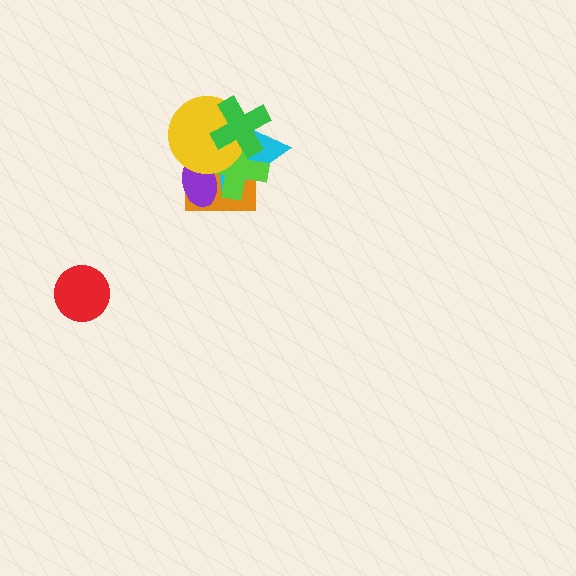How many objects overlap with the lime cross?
5 objects overlap with the lime cross.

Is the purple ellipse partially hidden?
Yes, it is partially covered by another shape.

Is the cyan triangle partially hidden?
Yes, it is partially covered by another shape.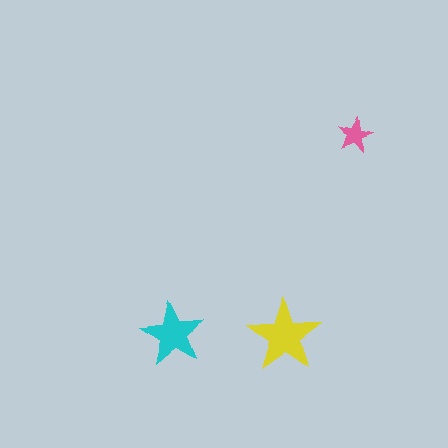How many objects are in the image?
There are 3 objects in the image.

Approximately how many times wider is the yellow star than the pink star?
About 2 times wider.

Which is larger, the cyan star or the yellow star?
The yellow one.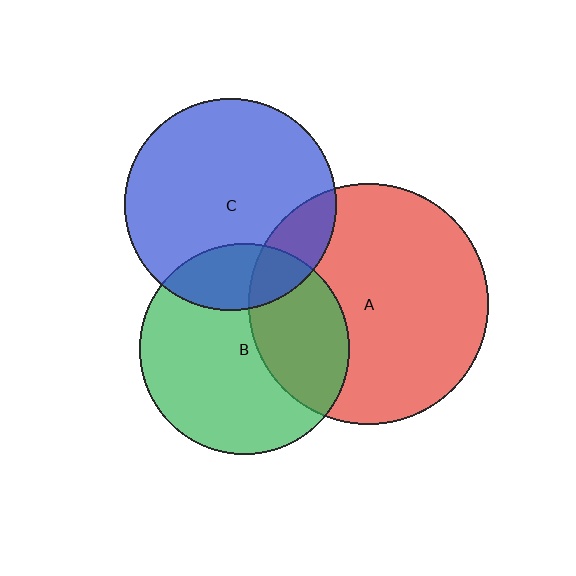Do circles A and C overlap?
Yes.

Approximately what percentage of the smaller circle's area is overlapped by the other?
Approximately 15%.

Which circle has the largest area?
Circle A (red).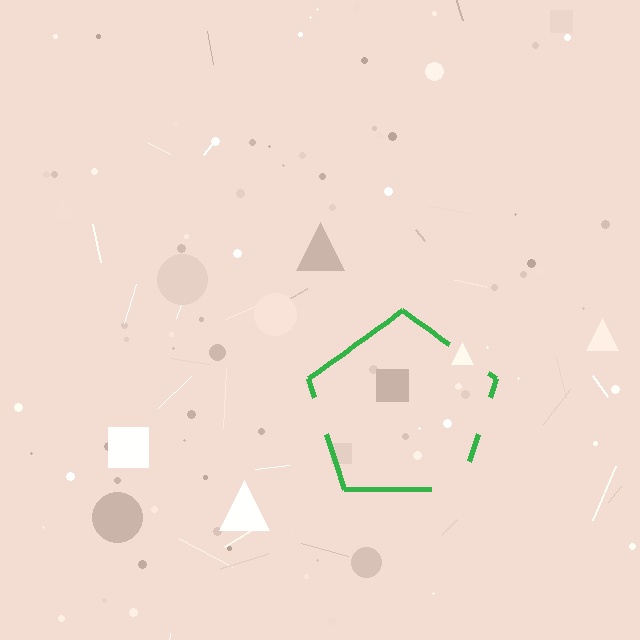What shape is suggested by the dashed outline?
The dashed outline suggests a pentagon.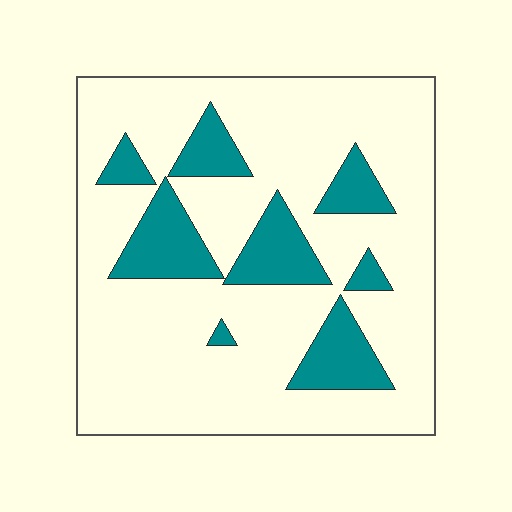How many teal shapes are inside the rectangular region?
8.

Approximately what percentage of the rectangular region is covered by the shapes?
Approximately 20%.